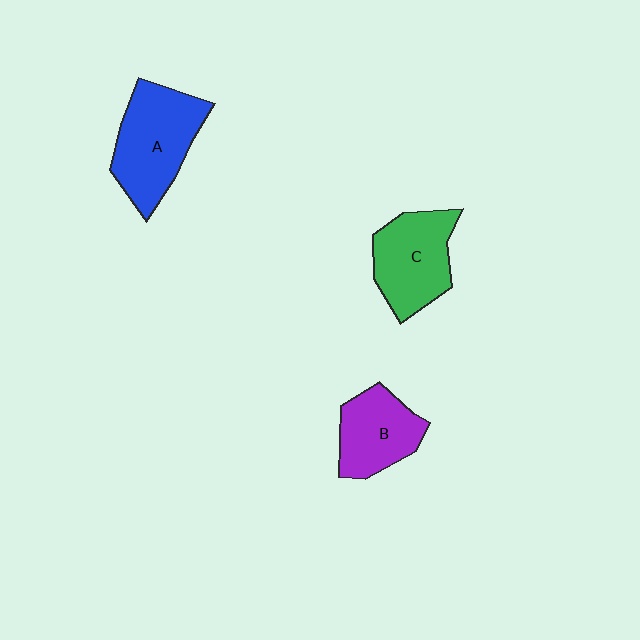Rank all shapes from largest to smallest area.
From largest to smallest: A (blue), C (green), B (purple).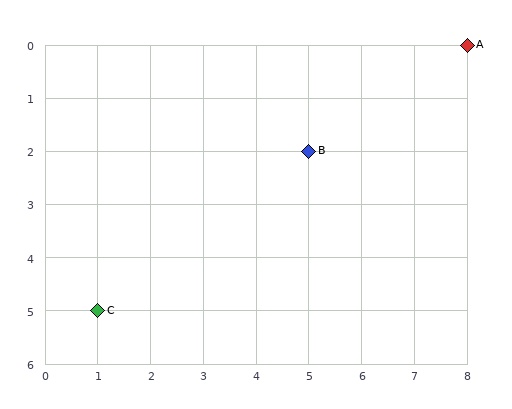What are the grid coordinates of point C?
Point C is at grid coordinates (1, 5).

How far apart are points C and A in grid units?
Points C and A are 7 columns and 5 rows apart (about 8.6 grid units diagonally).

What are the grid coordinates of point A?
Point A is at grid coordinates (8, 0).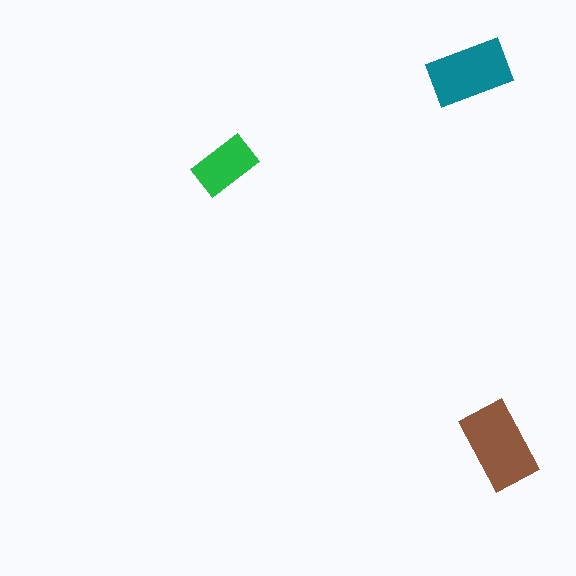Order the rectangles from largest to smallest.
the brown one, the teal one, the green one.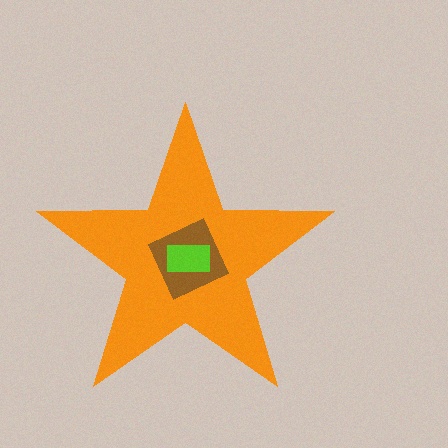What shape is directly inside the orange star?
The brown square.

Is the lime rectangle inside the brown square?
Yes.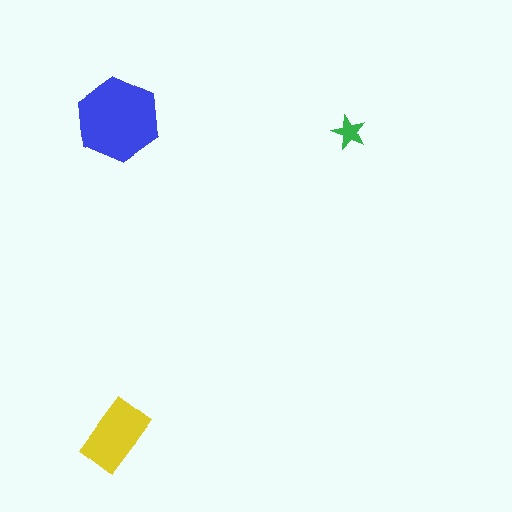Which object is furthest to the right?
The green star is rightmost.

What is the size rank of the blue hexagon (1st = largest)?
1st.